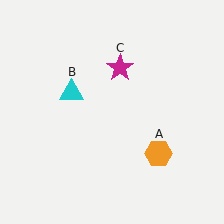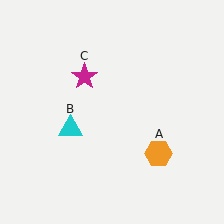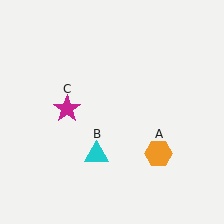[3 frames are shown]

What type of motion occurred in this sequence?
The cyan triangle (object B), magenta star (object C) rotated counterclockwise around the center of the scene.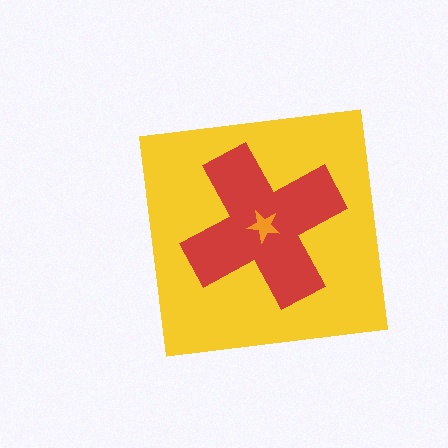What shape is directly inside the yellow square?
The red cross.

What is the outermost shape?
The yellow square.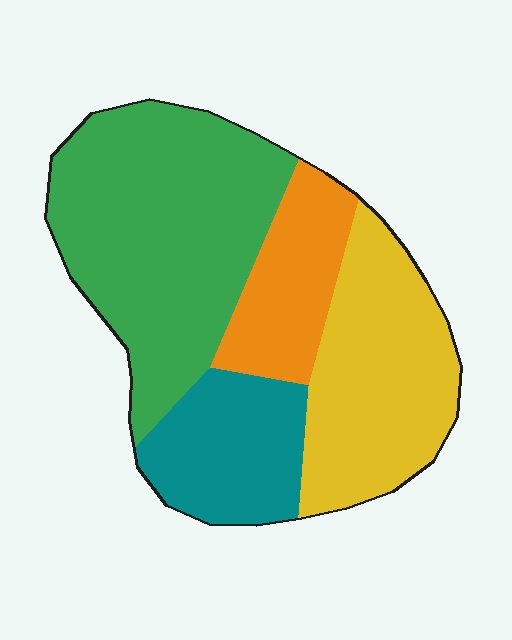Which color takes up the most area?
Green, at roughly 40%.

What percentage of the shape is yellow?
Yellow covers roughly 25% of the shape.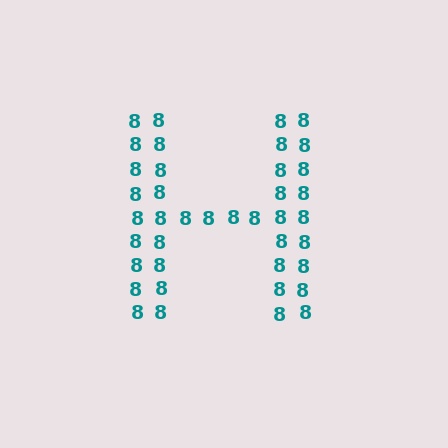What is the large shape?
The large shape is the letter H.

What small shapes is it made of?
It is made of small digit 8's.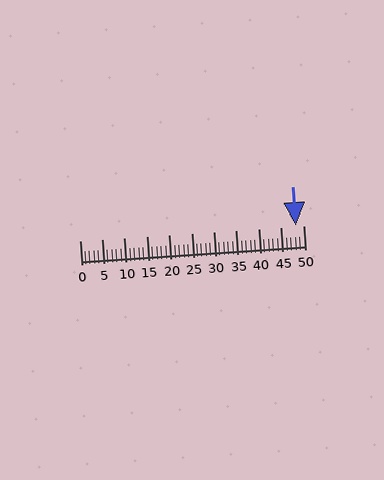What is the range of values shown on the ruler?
The ruler shows values from 0 to 50.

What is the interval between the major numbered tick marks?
The major tick marks are spaced 5 units apart.